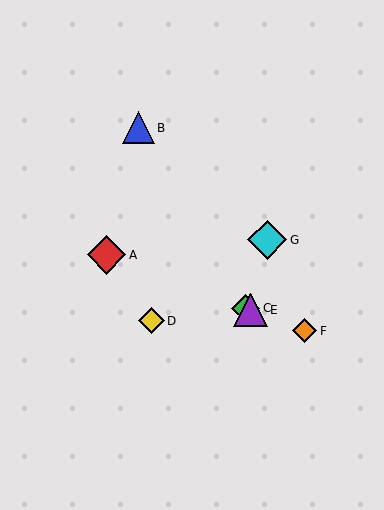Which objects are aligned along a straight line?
Objects A, C, E, F are aligned along a straight line.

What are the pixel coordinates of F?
Object F is at (305, 331).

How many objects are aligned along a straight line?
4 objects (A, C, E, F) are aligned along a straight line.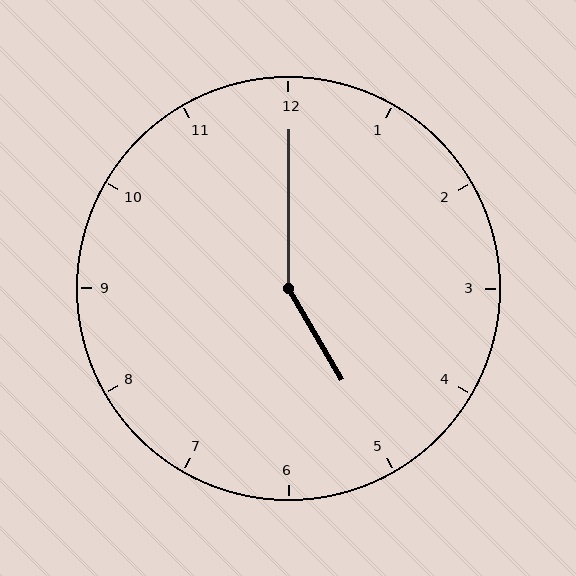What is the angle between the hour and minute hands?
Approximately 150 degrees.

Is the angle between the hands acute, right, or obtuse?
It is obtuse.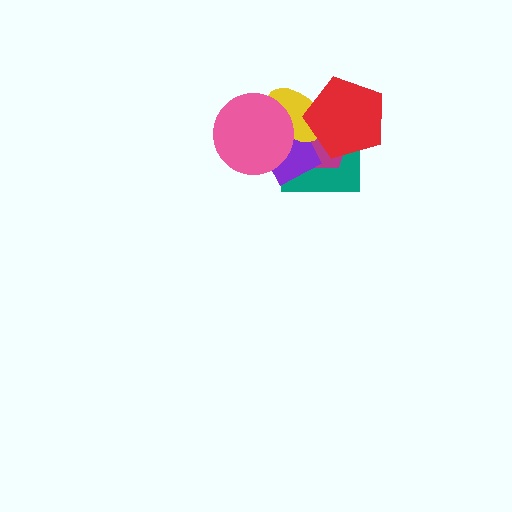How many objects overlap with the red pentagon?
4 objects overlap with the red pentagon.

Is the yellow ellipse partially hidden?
Yes, it is partially covered by another shape.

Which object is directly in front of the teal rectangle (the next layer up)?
The magenta pentagon is directly in front of the teal rectangle.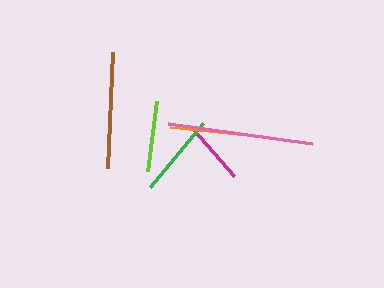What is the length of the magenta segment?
The magenta segment is approximately 62 pixels long.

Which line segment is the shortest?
The magenta line is the shortest at approximately 62 pixels.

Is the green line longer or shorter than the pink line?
The pink line is longer than the green line.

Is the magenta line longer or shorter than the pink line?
The pink line is longer than the magenta line.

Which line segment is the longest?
The pink line is the longest at approximately 145 pixels.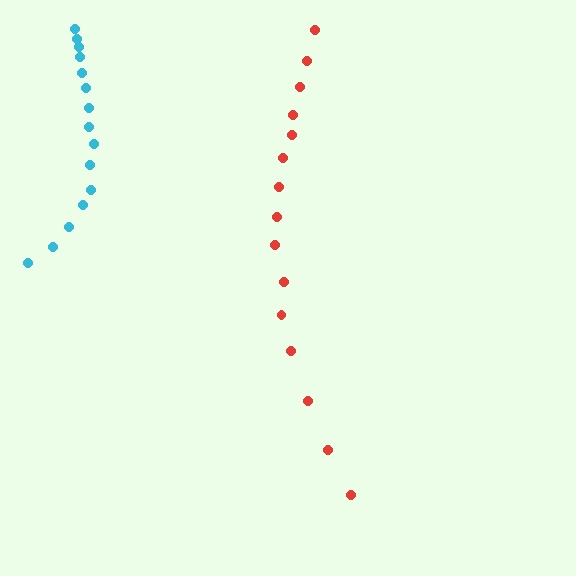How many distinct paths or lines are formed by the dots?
There are 2 distinct paths.